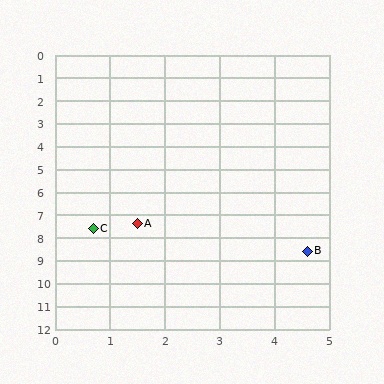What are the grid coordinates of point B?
Point B is at approximately (4.6, 8.6).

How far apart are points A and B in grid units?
Points A and B are about 3.3 grid units apart.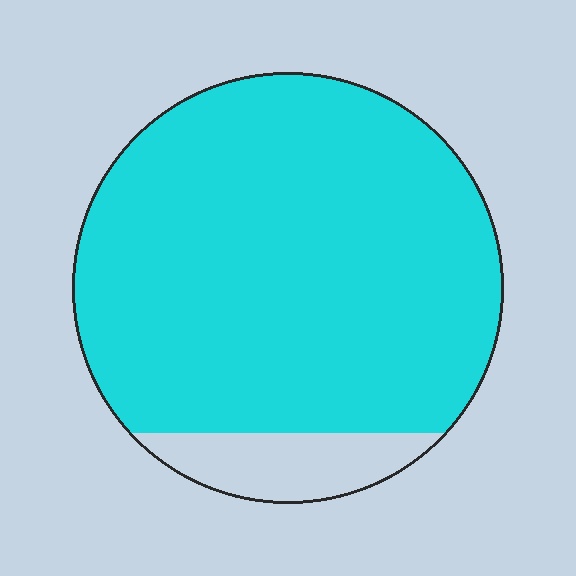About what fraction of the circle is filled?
About nine tenths (9/10).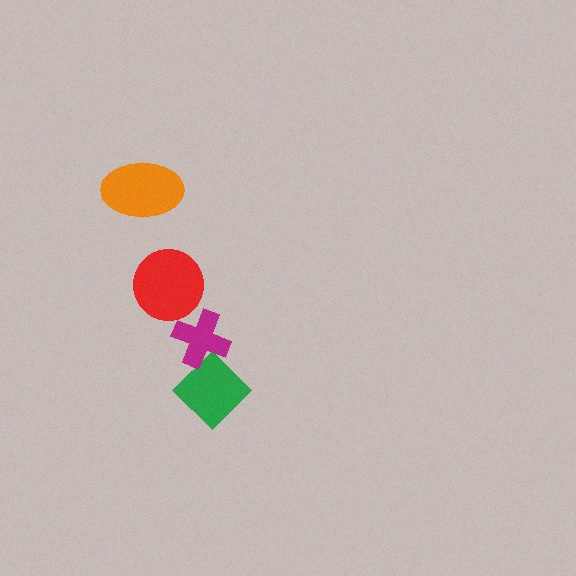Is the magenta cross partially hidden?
No, no other shape covers it.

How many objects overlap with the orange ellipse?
0 objects overlap with the orange ellipse.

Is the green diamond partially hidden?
Yes, it is partially covered by another shape.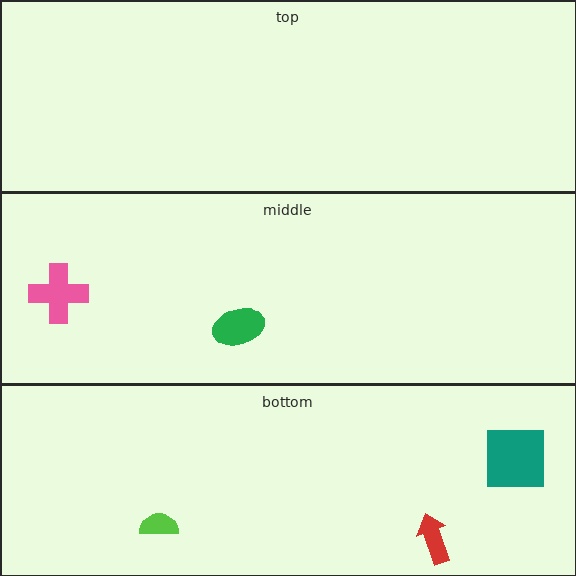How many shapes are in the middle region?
2.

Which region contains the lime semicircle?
The bottom region.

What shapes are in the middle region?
The green ellipse, the pink cross.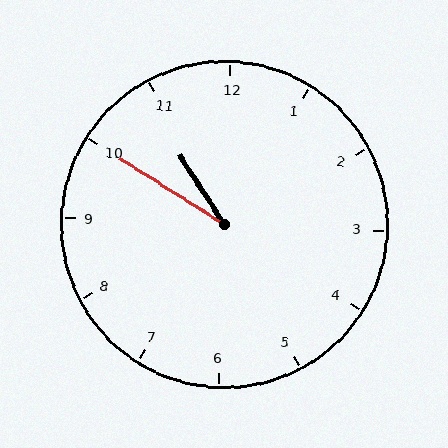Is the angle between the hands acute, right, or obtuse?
It is acute.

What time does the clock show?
10:50.